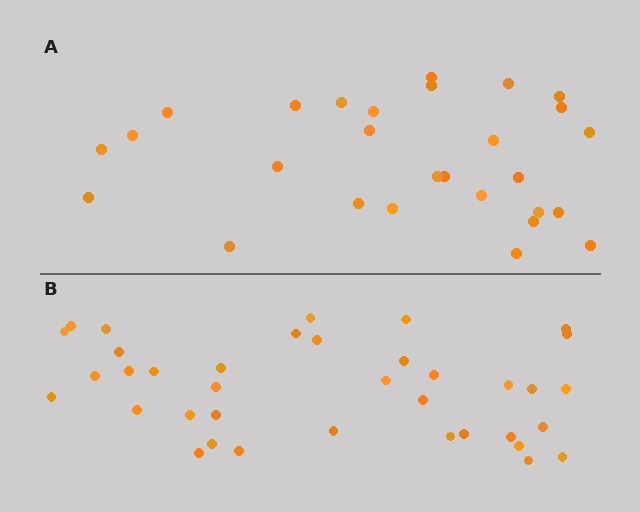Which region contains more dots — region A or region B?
Region B (the bottom region) has more dots.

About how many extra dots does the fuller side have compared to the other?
Region B has roughly 8 or so more dots than region A.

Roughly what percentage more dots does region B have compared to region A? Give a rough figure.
About 30% more.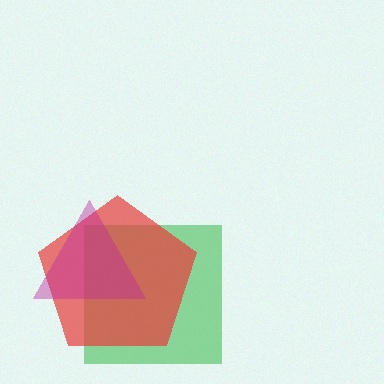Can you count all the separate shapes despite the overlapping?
Yes, there are 3 separate shapes.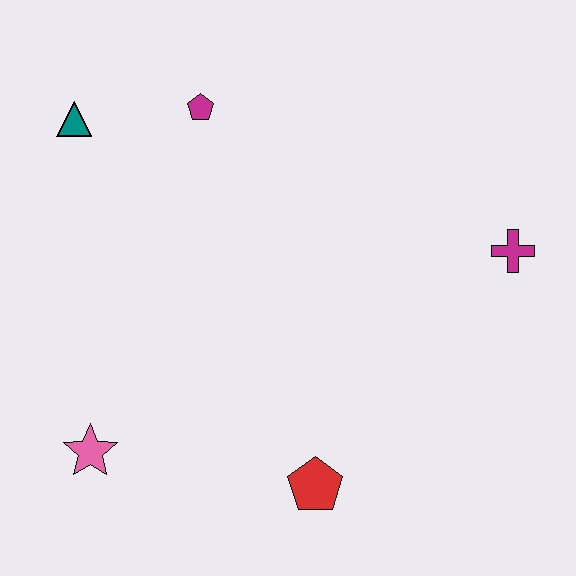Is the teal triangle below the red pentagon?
No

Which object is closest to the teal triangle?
The magenta pentagon is closest to the teal triangle.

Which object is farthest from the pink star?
The magenta cross is farthest from the pink star.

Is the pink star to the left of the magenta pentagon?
Yes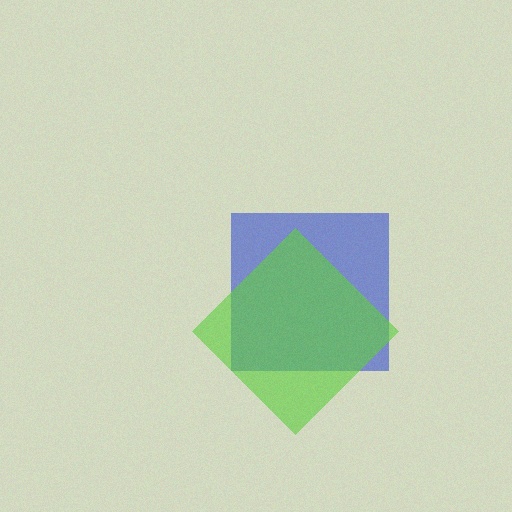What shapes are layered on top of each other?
The layered shapes are: a blue square, a lime diamond.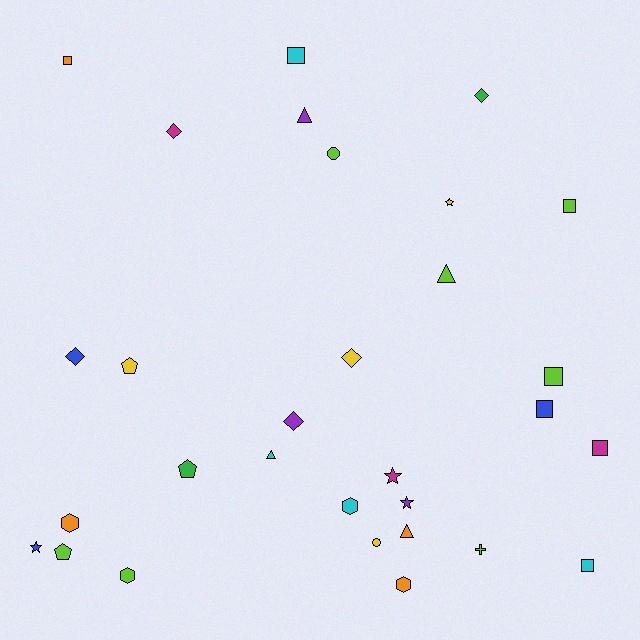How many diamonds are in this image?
There are 5 diamonds.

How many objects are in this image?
There are 30 objects.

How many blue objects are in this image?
There are 3 blue objects.